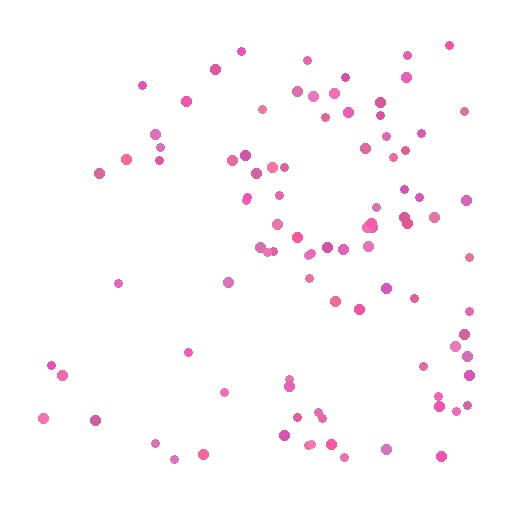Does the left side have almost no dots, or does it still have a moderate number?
Still a moderate number, just noticeably fewer than the right.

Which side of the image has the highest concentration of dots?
The right.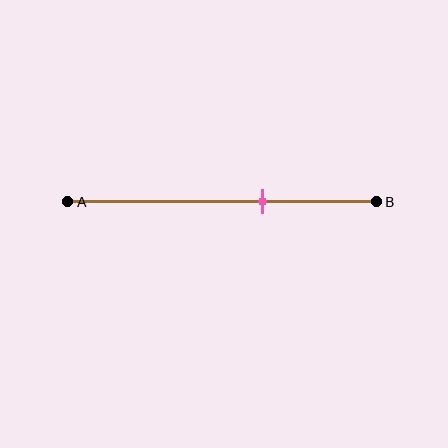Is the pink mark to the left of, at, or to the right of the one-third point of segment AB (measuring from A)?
The pink mark is to the right of the one-third point of segment AB.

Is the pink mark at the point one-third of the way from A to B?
No, the mark is at about 65% from A, not at the 33% one-third point.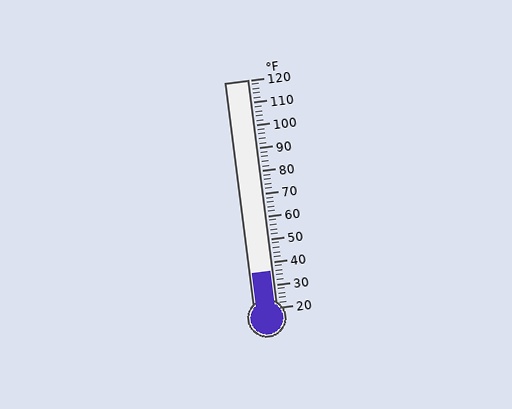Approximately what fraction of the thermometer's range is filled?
The thermometer is filled to approximately 15% of its range.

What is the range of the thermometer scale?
The thermometer scale ranges from 20°F to 120°F.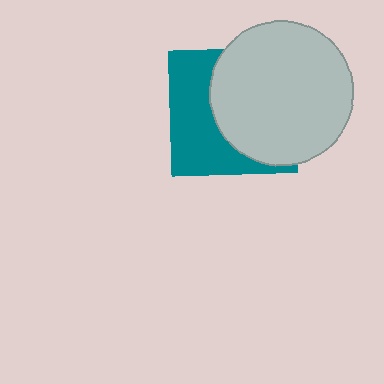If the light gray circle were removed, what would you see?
You would see the complete teal square.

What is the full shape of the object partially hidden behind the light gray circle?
The partially hidden object is a teal square.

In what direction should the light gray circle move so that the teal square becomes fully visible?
The light gray circle should move right. That is the shortest direction to clear the overlap and leave the teal square fully visible.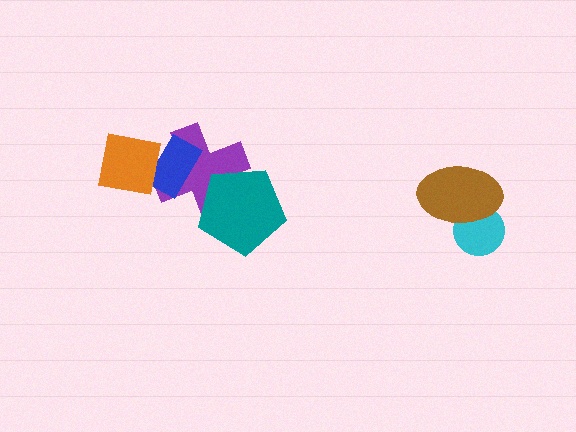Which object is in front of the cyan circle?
The brown ellipse is in front of the cyan circle.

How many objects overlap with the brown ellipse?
1 object overlaps with the brown ellipse.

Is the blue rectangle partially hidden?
Yes, it is partially covered by another shape.